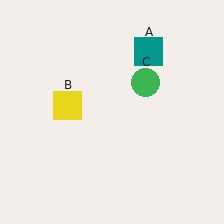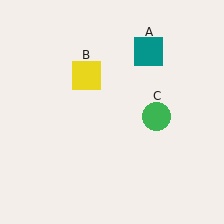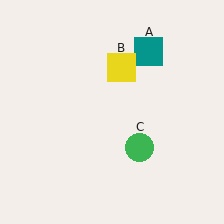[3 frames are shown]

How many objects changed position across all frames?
2 objects changed position: yellow square (object B), green circle (object C).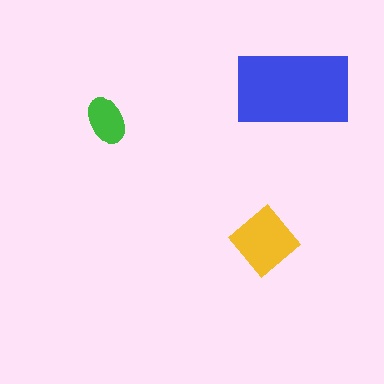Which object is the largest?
The blue rectangle.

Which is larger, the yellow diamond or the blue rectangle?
The blue rectangle.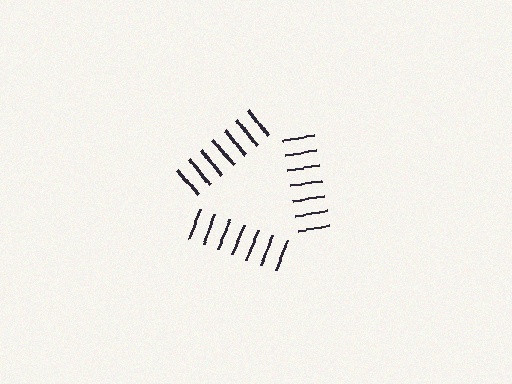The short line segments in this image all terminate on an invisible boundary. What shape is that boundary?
An illusory triangle — the line segments terminate on its edges but no continuous stroke is drawn.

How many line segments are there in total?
21 — 7 along each of the 3 edges.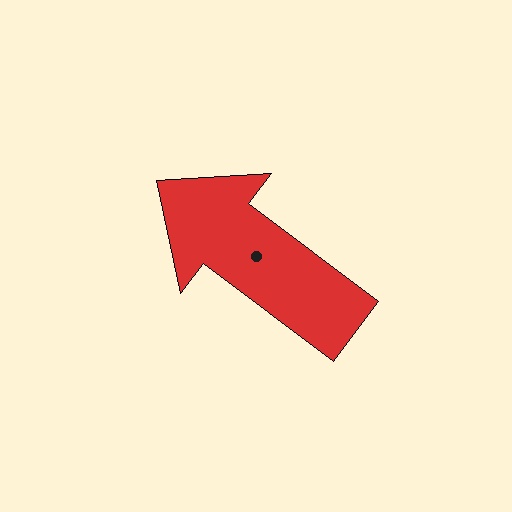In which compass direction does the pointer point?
Northwest.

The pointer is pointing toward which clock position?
Roughly 10 o'clock.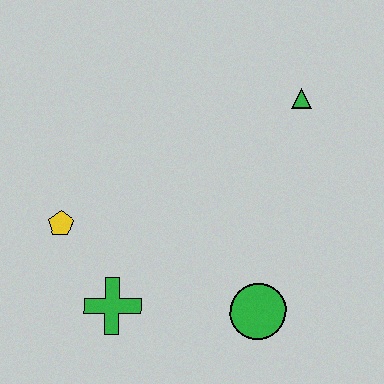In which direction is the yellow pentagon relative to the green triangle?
The yellow pentagon is to the left of the green triangle.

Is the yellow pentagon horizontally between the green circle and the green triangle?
No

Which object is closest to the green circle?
The green cross is closest to the green circle.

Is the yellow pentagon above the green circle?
Yes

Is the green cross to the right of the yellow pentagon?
Yes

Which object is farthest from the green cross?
The green triangle is farthest from the green cross.